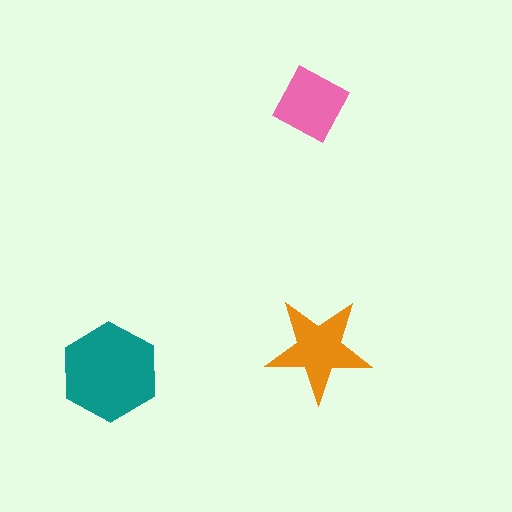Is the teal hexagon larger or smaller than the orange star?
Larger.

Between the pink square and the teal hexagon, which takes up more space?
The teal hexagon.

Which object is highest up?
The pink square is topmost.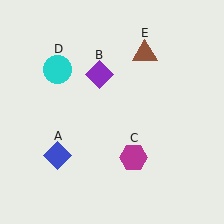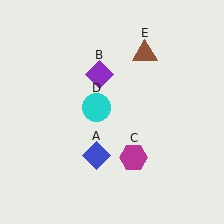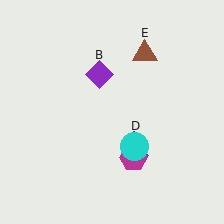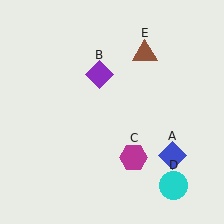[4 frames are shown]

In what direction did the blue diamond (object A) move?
The blue diamond (object A) moved right.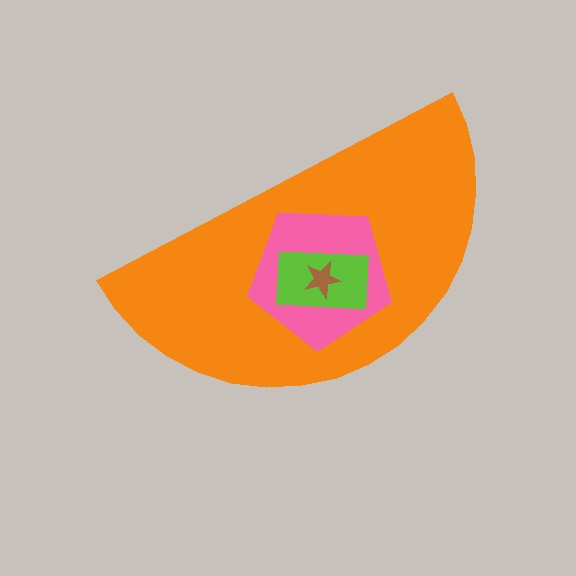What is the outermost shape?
The orange semicircle.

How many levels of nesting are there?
4.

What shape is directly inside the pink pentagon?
The lime rectangle.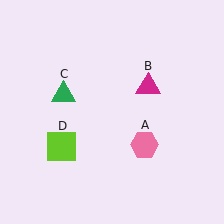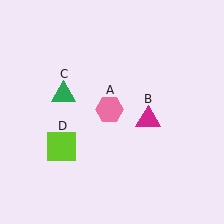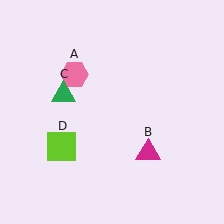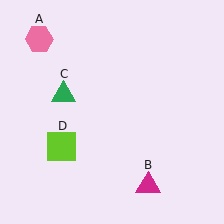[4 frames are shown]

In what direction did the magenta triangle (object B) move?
The magenta triangle (object B) moved down.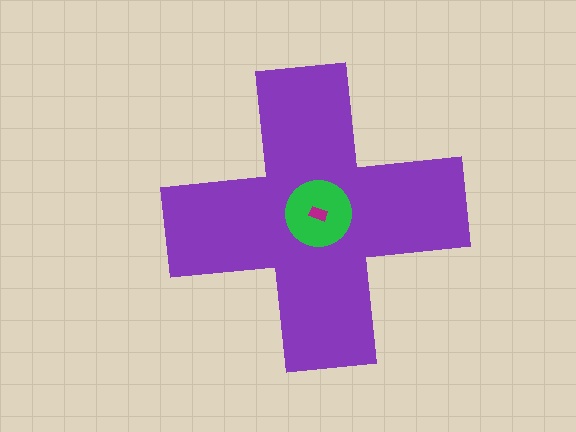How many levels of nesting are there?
3.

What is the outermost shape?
The purple cross.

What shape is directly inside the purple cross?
The green circle.